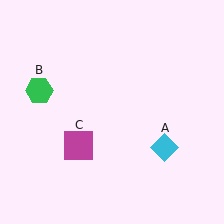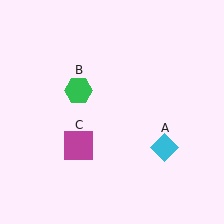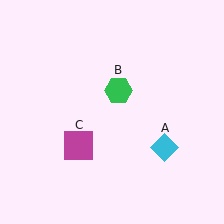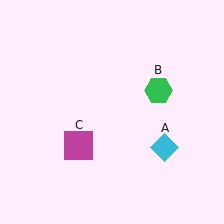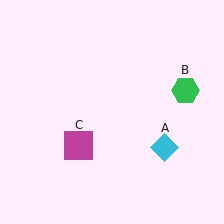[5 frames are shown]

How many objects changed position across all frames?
1 object changed position: green hexagon (object B).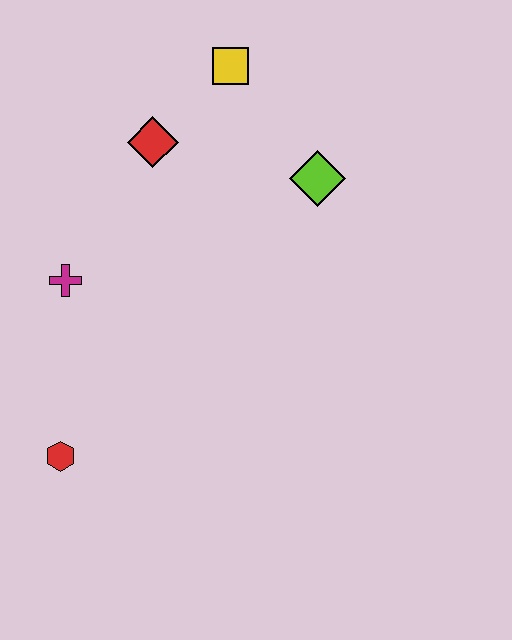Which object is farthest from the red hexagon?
The yellow square is farthest from the red hexagon.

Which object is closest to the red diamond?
The yellow square is closest to the red diamond.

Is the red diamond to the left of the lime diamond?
Yes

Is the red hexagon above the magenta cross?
No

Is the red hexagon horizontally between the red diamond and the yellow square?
No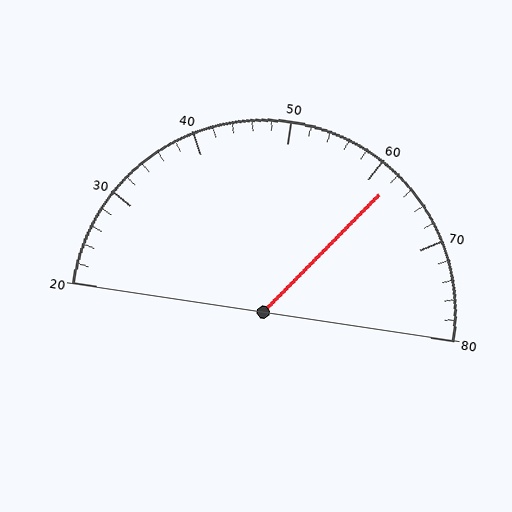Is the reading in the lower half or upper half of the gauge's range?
The reading is in the upper half of the range (20 to 80).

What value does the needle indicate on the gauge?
The needle indicates approximately 62.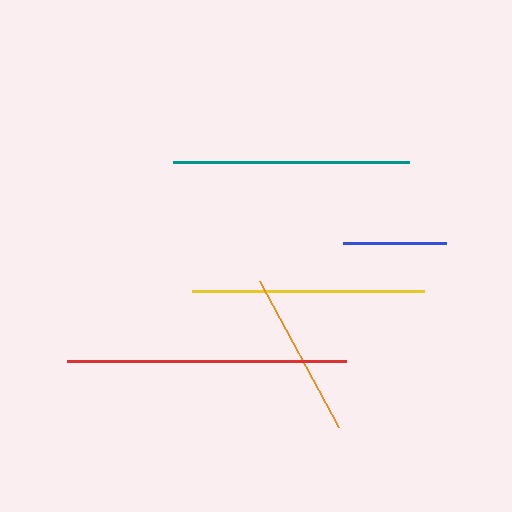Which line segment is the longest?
The red line is the longest at approximately 279 pixels.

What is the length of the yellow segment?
The yellow segment is approximately 232 pixels long.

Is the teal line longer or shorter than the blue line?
The teal line is longer than the blue line.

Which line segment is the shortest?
The blue line is the shortest at approximately 103 pixels.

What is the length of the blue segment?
The blue segment is approximately 103 pixels long.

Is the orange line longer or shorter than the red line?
The red line is longer than the orange line.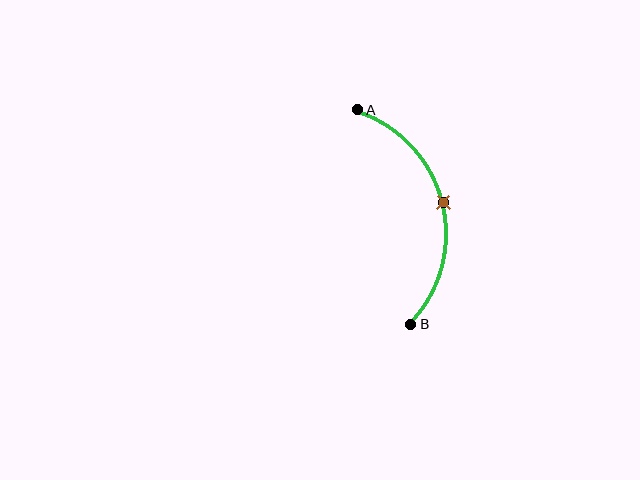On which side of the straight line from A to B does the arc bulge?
The arc bulges to the right of the straight line connecting A and B.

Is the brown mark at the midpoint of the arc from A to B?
Yes. The brown mark lies on the arc at equal arc-length from both A and B — it is the arc midpoint.